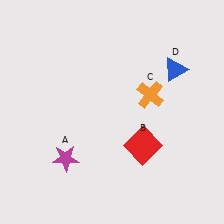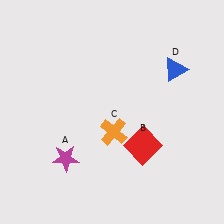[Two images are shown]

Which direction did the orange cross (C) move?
The orange cross (C) moved down.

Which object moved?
The orange cross (C) moved down.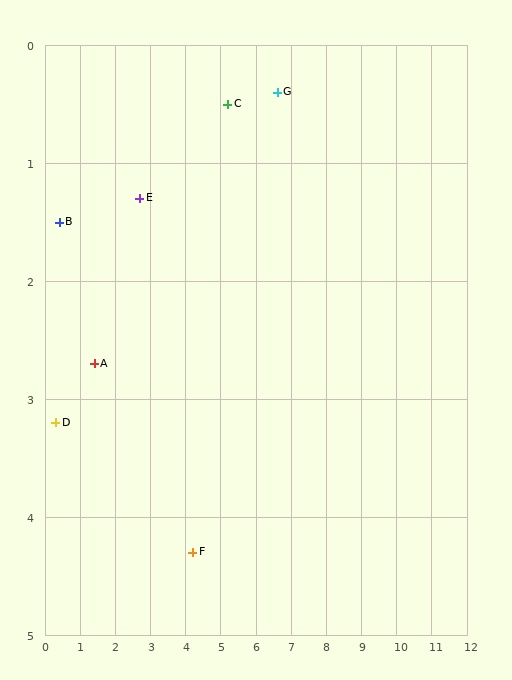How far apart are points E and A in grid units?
Points E and A are about 1.9 grid units apart.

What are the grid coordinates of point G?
Point G is at approximately (6.6, 0.4).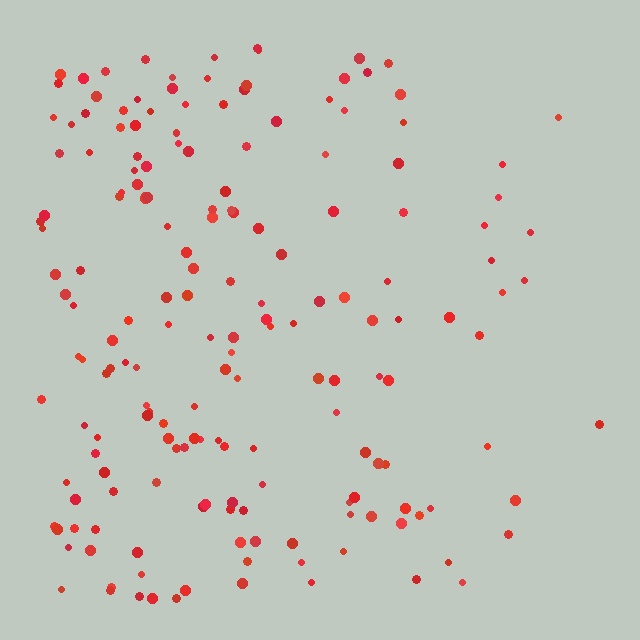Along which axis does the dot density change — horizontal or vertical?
Horizontal.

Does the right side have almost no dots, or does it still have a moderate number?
Still a moderate number, just noticeably fewer than the left.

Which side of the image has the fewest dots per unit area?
The right.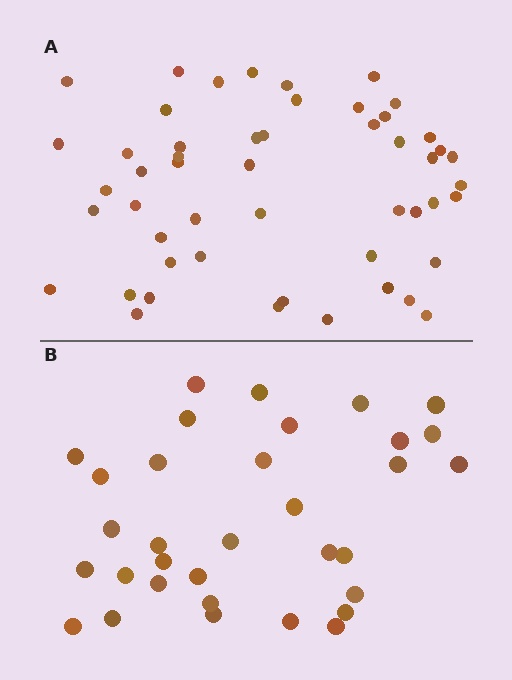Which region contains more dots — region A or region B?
Region A (the top region) has more dots.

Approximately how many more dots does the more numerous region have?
Region A has approximately 20 more dots than region B.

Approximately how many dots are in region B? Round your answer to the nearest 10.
About 30 dots. (The exact count is 33, which rounds to 30.)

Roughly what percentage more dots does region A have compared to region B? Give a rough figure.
About 55% more.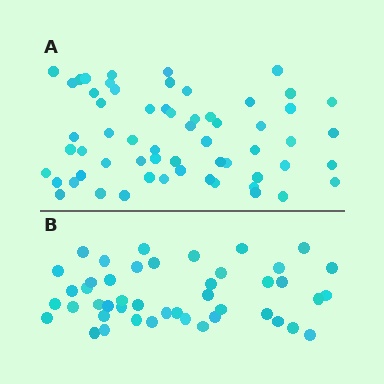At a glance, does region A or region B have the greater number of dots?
Region A (the top region) has more dots.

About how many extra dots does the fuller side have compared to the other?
Region A has approximately 15 more dots than region B.